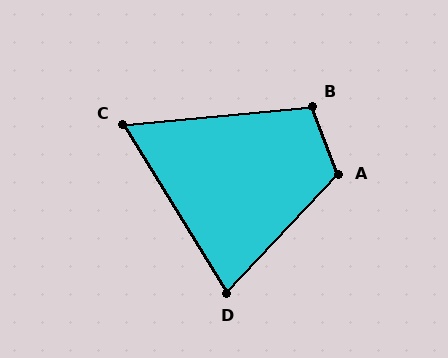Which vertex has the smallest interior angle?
C, at approximately 64 degrees.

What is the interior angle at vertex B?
Approximately 105 degrees (obtuse).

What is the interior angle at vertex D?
Approximately 75 degrees (acute).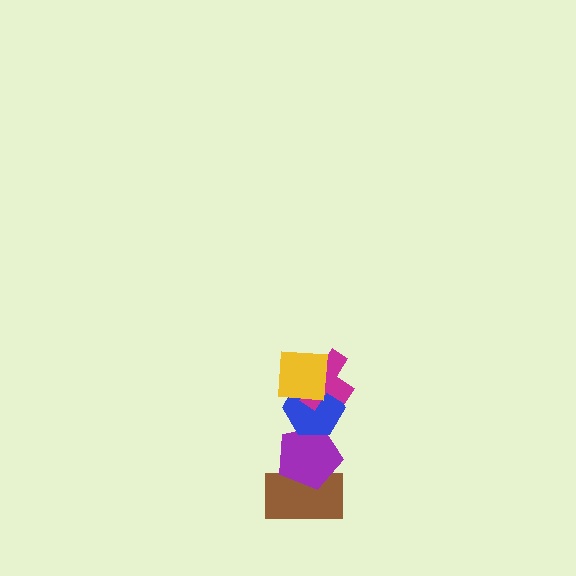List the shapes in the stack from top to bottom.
From top to bottom: the yellow square, the magenta cross, the blue hexagon, the purple pentagon, the brown rectangle.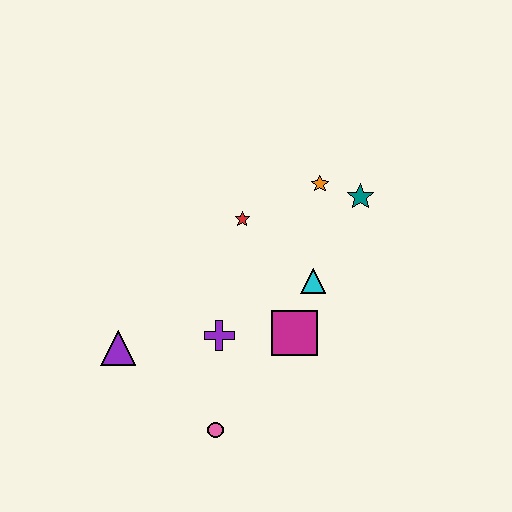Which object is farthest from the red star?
The pink circle is farthest from the red star.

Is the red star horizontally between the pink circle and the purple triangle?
No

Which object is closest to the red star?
The orange star is closest to the red star.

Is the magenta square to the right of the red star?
Yes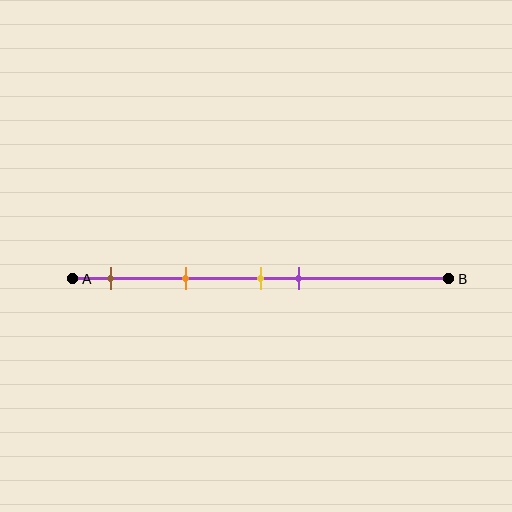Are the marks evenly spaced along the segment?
No, the marks are not evenly spaced.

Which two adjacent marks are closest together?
The yellow and purple marks are the closest adjacent pair.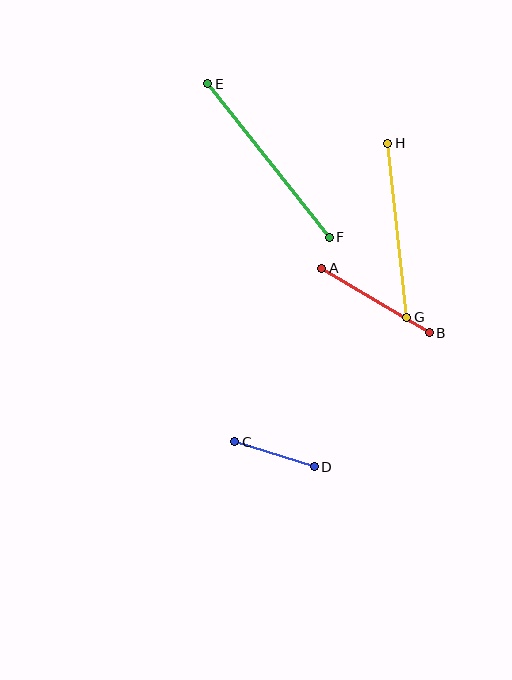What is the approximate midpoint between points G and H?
The midpoint is at approximately (397, 230) pixels.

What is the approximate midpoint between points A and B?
The midpoint is at approximately (376, 301) pixels.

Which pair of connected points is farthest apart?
Points E and F are farthest apart.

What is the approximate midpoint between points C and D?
The midpoint is at approximately (274, 454) pixels.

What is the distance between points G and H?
The distance is approximately 175 pixels.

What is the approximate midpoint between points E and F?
The midpoint is at approximately (268, 160) pixels.